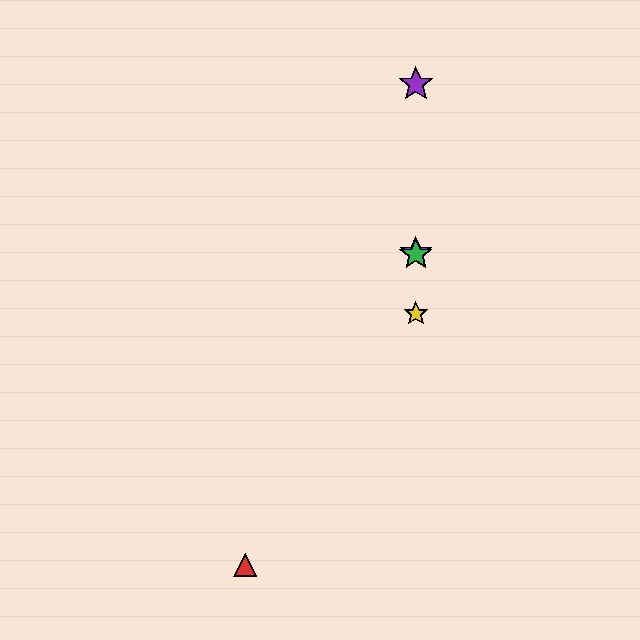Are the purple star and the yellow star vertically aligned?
Yes, both are at x≈416.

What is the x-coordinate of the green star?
The green star is at x≈416.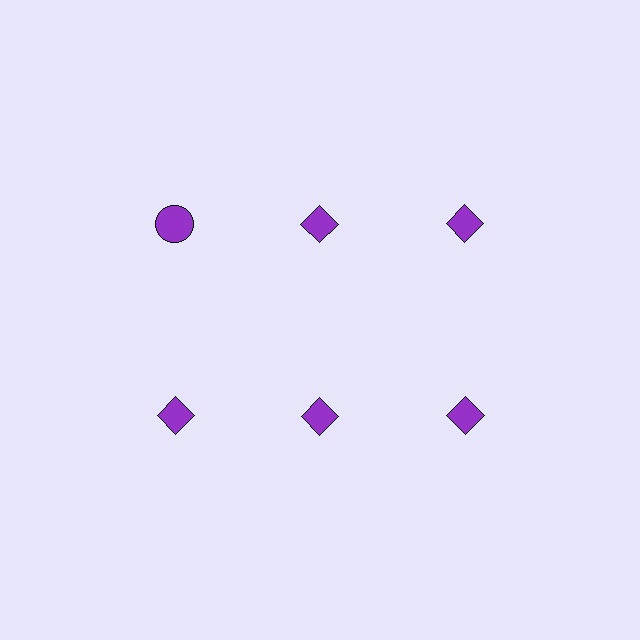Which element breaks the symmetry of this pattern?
The purple circle in the top row, leftmost column breaks the symmetry. All other shapes are purple diamonds.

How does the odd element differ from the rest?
It has a different shape: circle instead of diamond.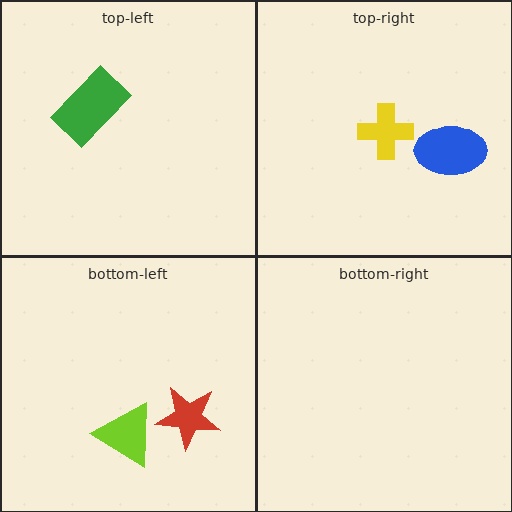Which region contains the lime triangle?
The bottom-left region.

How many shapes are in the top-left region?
1.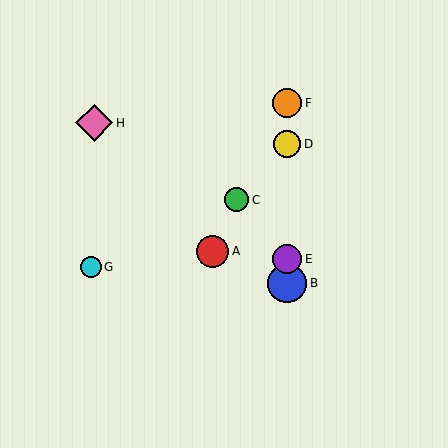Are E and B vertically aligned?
Yes, both are at x≈287.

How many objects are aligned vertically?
4 objects (B, D, E, F) are aligned vertically.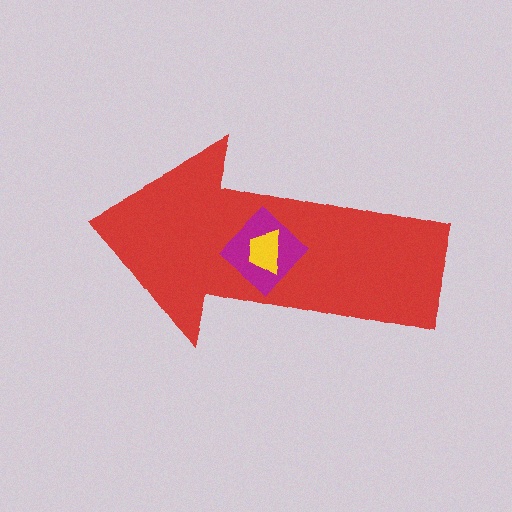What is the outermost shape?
The red arrow.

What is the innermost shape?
The yellow trapezoid.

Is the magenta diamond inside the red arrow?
Yes.